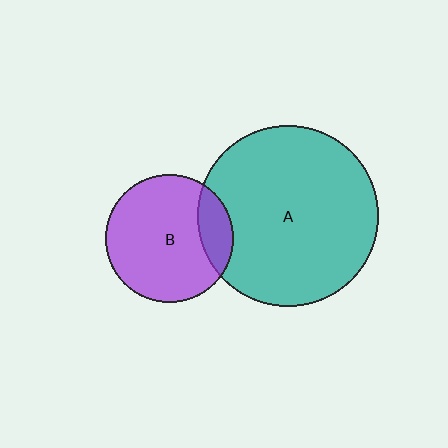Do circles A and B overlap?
Yes.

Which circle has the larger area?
Circle A (teal).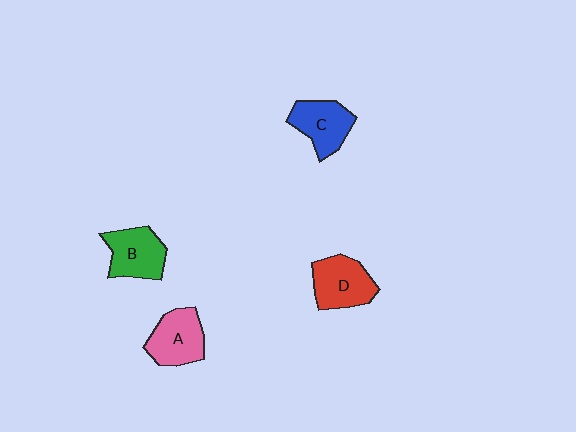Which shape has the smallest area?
Shape C (blue).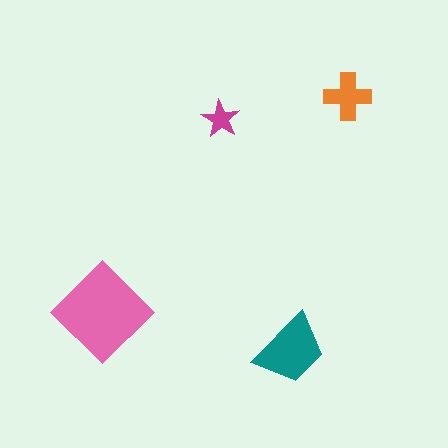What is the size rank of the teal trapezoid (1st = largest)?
2nd.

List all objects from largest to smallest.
The pink diamond, the teal trapezoid, the orange cross, the magenta star.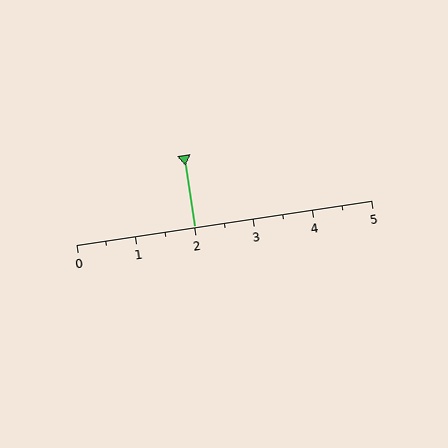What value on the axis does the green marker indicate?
The marker indicates approximately 2.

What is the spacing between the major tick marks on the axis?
The major ticks are spaced 1 apart.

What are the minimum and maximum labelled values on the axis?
The axis runs from 0 to 5.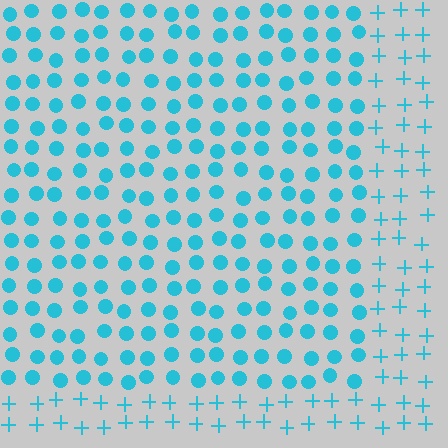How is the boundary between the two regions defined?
The boundary is defined by a change in element shape: circles inside vs. plus signs outside. All elements share the same color and spacing.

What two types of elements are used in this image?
The image uses circles inside the rectangle region and plus signs outside it.